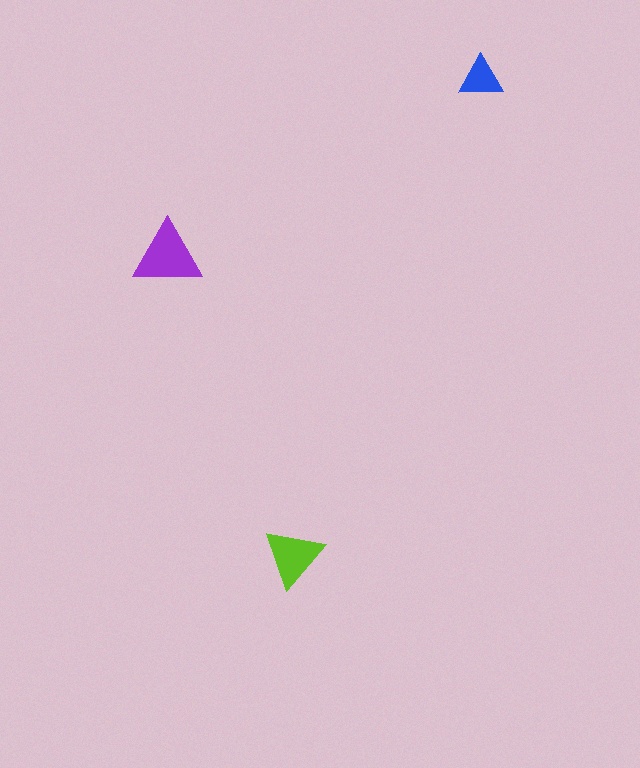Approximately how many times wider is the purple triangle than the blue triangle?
About 1.5 times wider.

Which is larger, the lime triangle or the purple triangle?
The purple one.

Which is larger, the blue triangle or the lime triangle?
The lime one.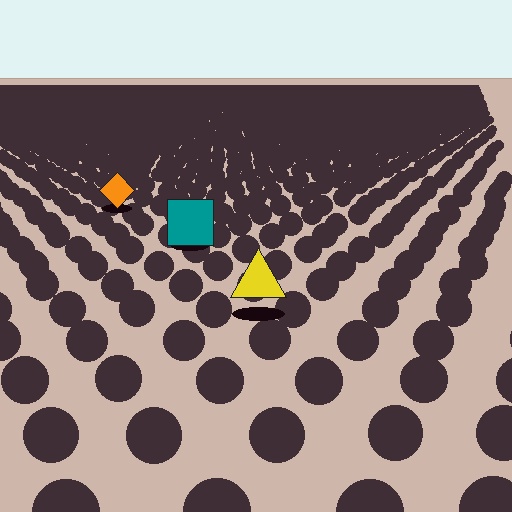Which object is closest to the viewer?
The yellow triangle is closest. The texture marks near it are larger and more spread out.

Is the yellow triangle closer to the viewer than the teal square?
Yes. The yellow triangle is closer — you can tell from the texture gradient: the ground texture is coarser near it.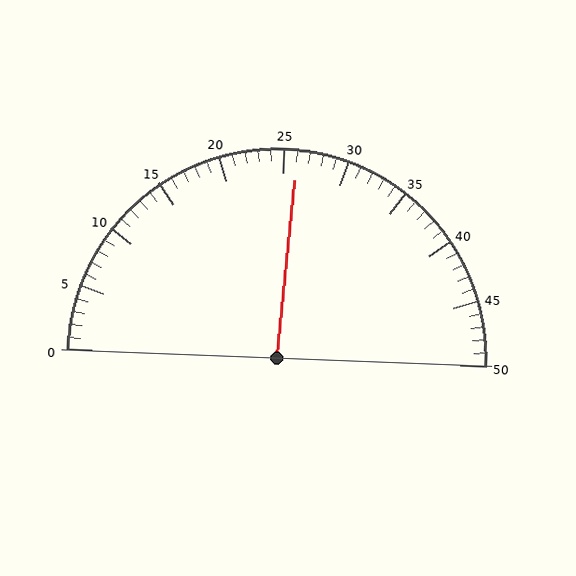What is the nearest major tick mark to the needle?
The nearest major tick mark is 25.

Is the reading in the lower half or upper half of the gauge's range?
The reading is in the upper half of the range (0 to 50).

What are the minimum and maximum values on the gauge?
The gauge ranges from 0 to 50.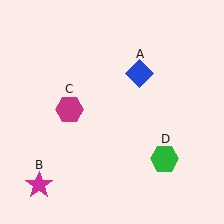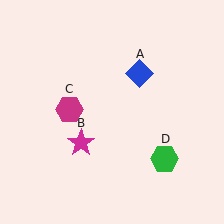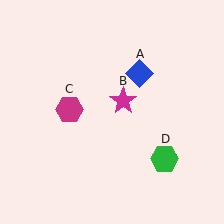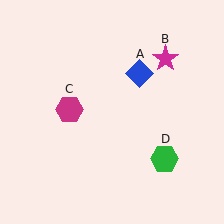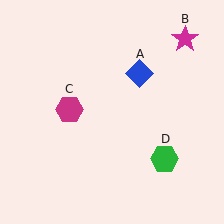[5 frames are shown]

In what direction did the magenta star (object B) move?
The magenta star (object B) moved up and to the right.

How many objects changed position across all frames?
1 object changed position: magenta star (object B).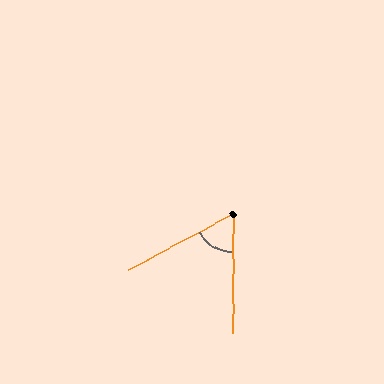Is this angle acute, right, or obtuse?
It is acute.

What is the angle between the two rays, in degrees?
Approximately 62 degrees.